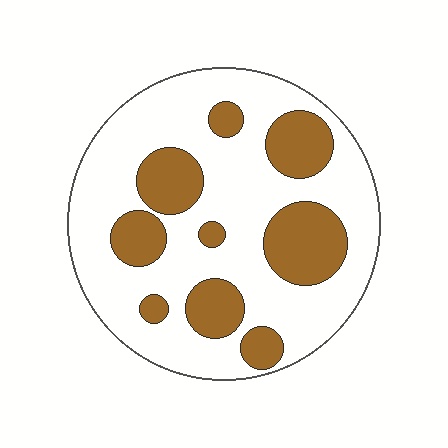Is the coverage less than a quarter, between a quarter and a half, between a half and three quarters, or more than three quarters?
Between a quarter and a half.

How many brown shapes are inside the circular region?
9.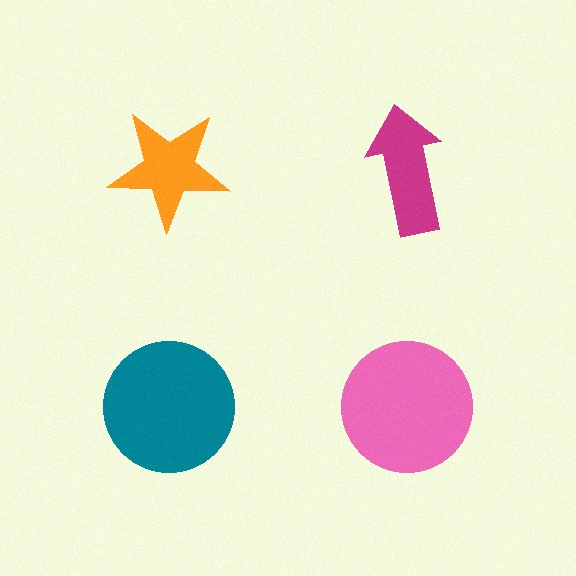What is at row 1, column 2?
A magenta arrow.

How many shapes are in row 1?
2 shapes.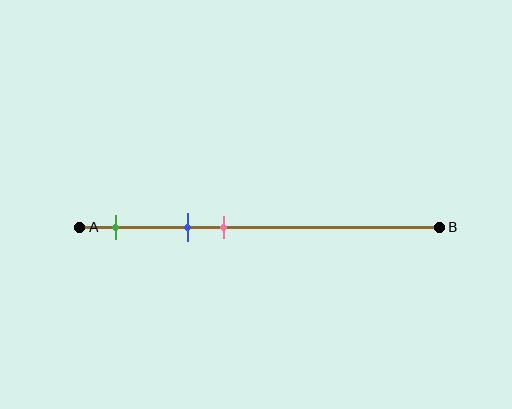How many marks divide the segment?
There are 3 marks dividing the segment.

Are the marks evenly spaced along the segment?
Yes, the marks are approximately evenly spaced.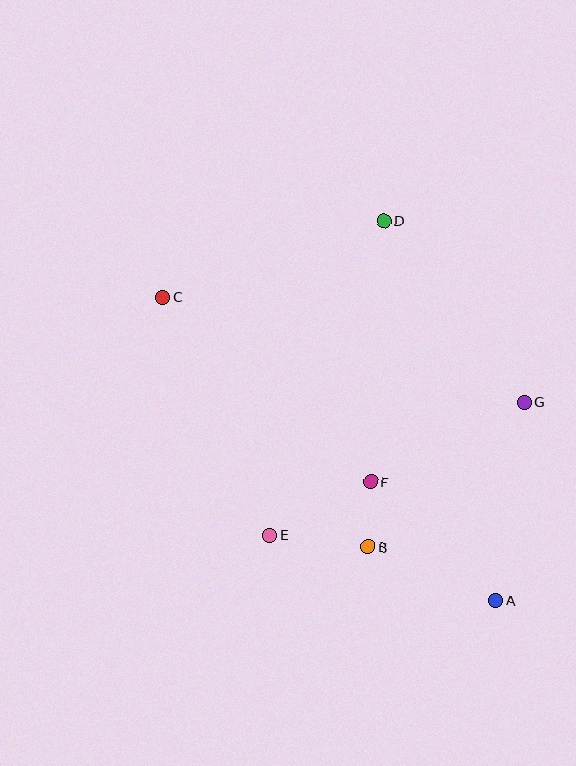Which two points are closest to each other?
Points B and F are closest to each other.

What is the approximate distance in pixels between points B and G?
The distance between B and G is approximately 213 pixels.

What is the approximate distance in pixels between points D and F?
The distance between D and F is approximately 262 pixels.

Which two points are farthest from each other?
Points A and C are farthest from each other.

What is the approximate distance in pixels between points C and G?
The distance between C and G is approximately 376 pixels.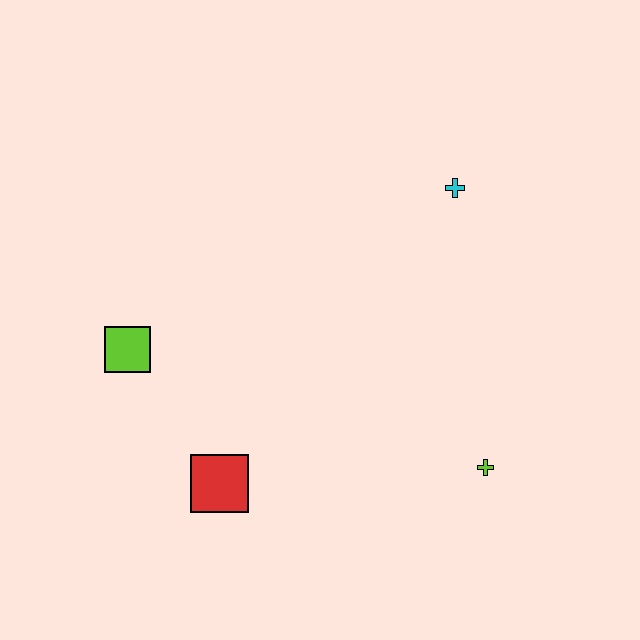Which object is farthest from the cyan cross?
The red square is farthest from the cyan cross.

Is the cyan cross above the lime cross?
Yes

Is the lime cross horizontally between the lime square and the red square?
No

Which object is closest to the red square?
The lime square is closest to the red square.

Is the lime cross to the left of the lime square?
No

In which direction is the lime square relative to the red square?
The lime square is above the red square.